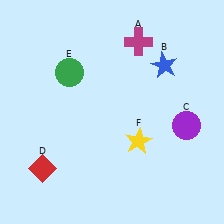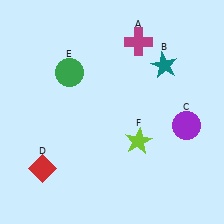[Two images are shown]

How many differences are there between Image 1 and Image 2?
There are 2 differences between the two images.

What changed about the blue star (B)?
In Image 1, B is blue. In Image 2, it changed to teal.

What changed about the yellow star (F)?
In Image 1, F is yellow. In Image 2, it changed to lime.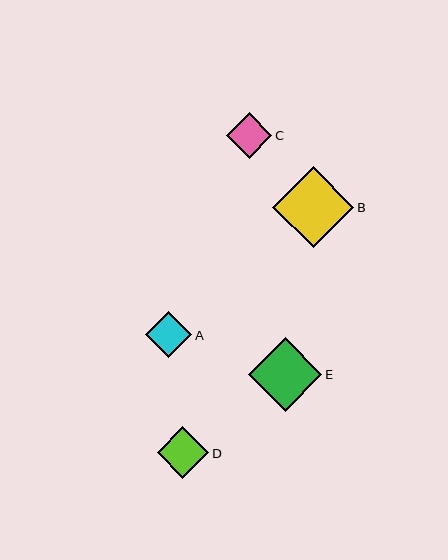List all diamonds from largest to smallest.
From largest to smallest: B, E, D, A, C.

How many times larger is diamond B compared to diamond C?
Diamond B is approximately 1.8 times the size of diamond C.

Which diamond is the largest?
Diamond B is the largest with a size of approximately 81 pixels.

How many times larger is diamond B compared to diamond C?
Diamond B is approximately 1.8 times the size of diamond C.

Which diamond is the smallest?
Diamond C is the smallest with a size of approximately 46 pixels.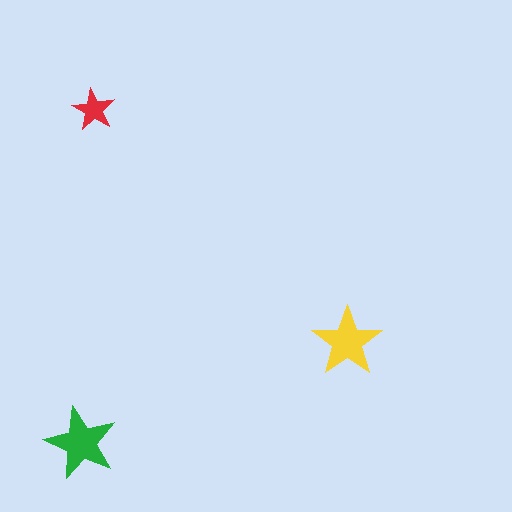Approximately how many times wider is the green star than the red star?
About 1.5 times wider.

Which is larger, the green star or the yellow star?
The green one.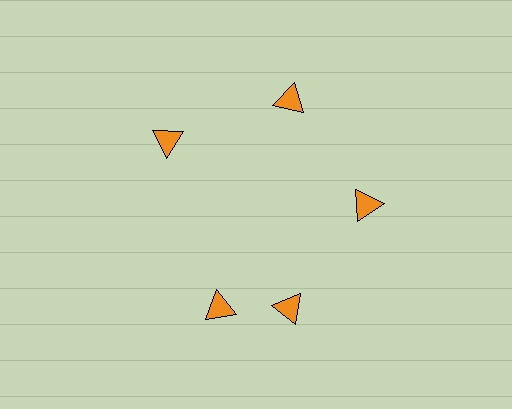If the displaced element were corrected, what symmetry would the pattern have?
It would have 5-fold rotational symmetry — the pattern would map onto itself every 72 degrees.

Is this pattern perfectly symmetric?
No. The 5 orange triangles are arranged in a ring, but one element near the 8 o'clock position is rotated out of alignment along the ring, breaking the 5-fold rotational symmetry.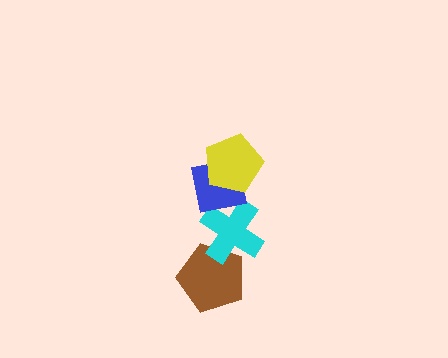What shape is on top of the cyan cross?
The blue square is on top of the cyan cross.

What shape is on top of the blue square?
The yellow pentagon is on top of the blue square.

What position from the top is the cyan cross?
The cyan cross is 3rd from the top.